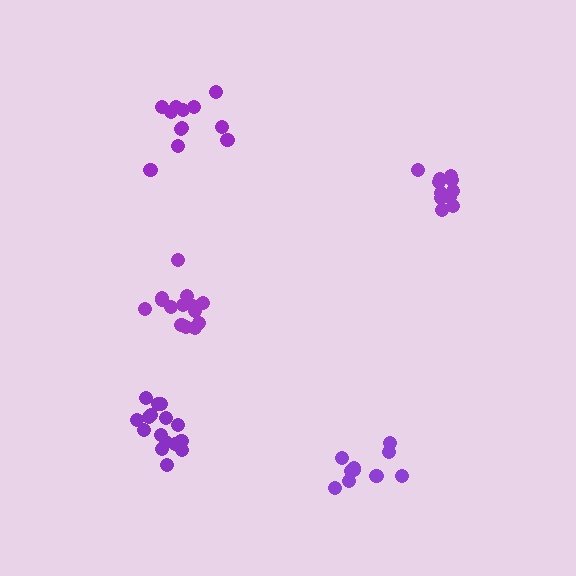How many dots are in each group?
Group 1: 11 dots, Group 2: 14 dots, Group 3: 10 dots, Group 4: 12 dots, Group 5: 16 dots (63 total).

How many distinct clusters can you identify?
There are 5 distinct clusters.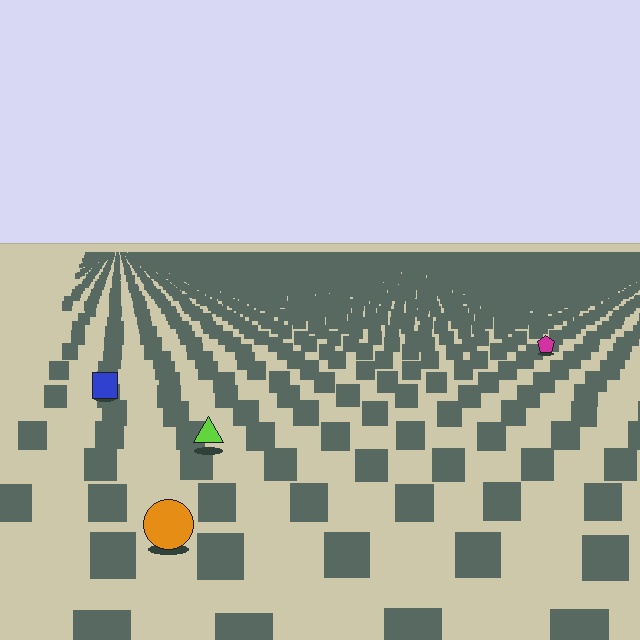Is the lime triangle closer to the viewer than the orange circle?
No. The orange circle is closer — you can tell from the texture gradient: the ground texture is coarser near it.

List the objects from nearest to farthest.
From nearest to farthest: the orange circle, the lime triangle, the blue square, the magenta pentagon.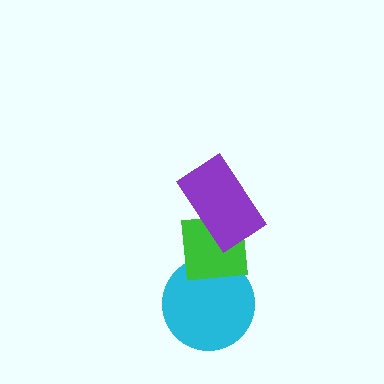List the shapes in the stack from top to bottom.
From top to bottom: the purple rectangle, the green square, the cyan circle.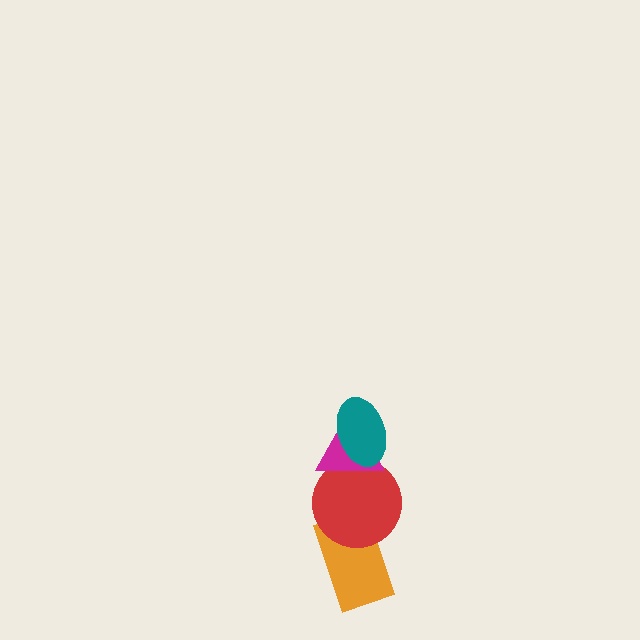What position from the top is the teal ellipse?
The teal ellipse is 1st from the top.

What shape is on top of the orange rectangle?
The red circle is on top of the orange rectangle.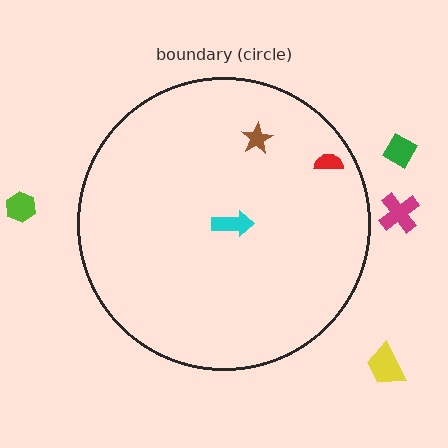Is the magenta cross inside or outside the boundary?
Outside.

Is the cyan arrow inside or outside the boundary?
Inside.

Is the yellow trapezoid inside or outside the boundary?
Outside.